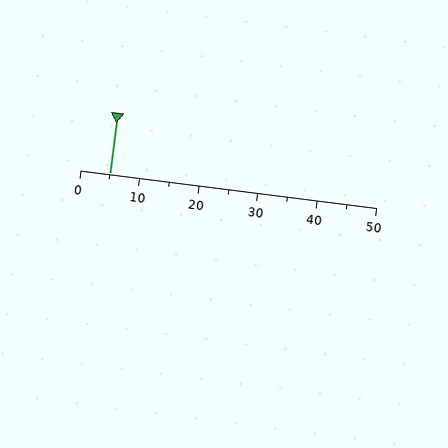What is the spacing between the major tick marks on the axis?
The major ticks are spaced 10 apart.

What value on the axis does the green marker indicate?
The marker indicates approximately 5.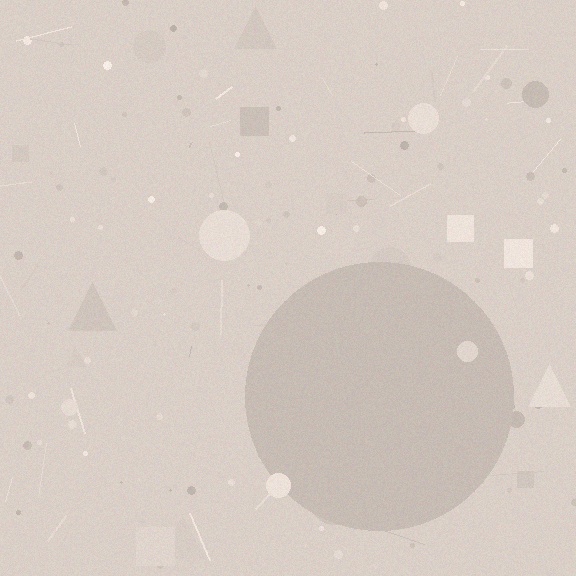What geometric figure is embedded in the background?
A circle is embedded in the background.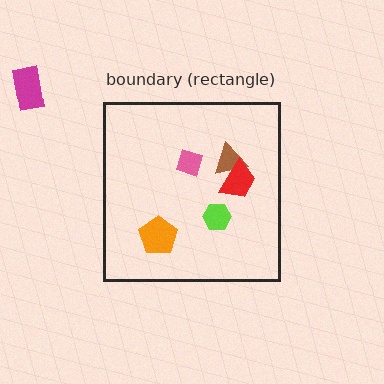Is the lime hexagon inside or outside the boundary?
Inside.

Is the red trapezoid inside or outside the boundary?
Inside.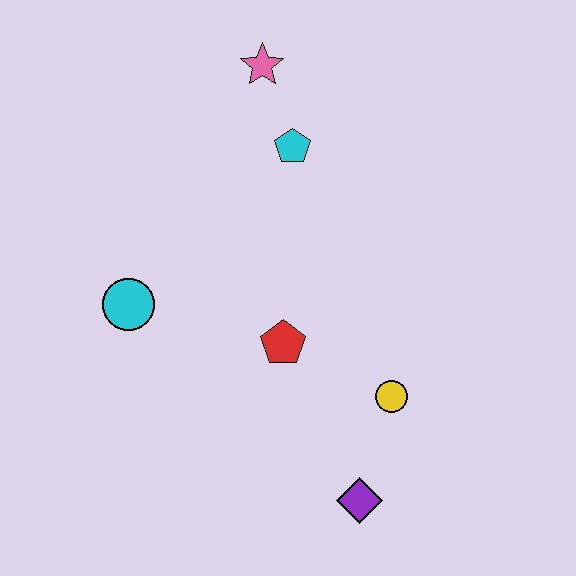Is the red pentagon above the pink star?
No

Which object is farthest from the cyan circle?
The purple diamond is farthest from the cyan circle.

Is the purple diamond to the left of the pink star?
No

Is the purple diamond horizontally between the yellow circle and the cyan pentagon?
Yes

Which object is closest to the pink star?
The cyan pentagon is closest to the pink star.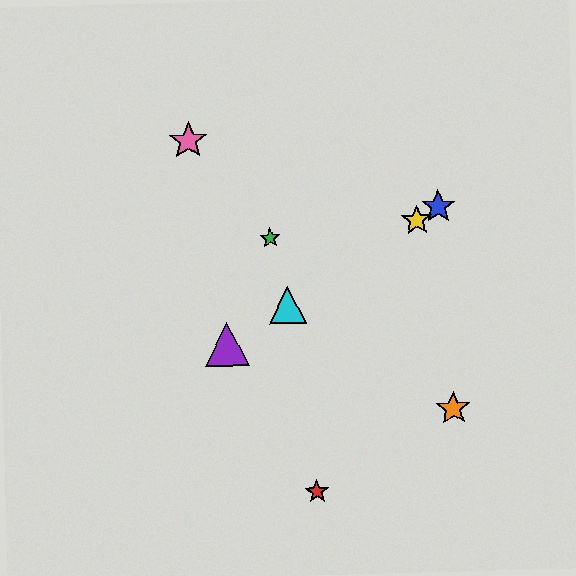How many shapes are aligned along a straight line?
4 shapes (the blue star, the yellow star, the purple triangle, the cyan triangle) are aligned along a straight line.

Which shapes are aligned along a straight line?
The blue star, the yellow star, the purple triangle, the cyan triangle are aligned along a straight line.